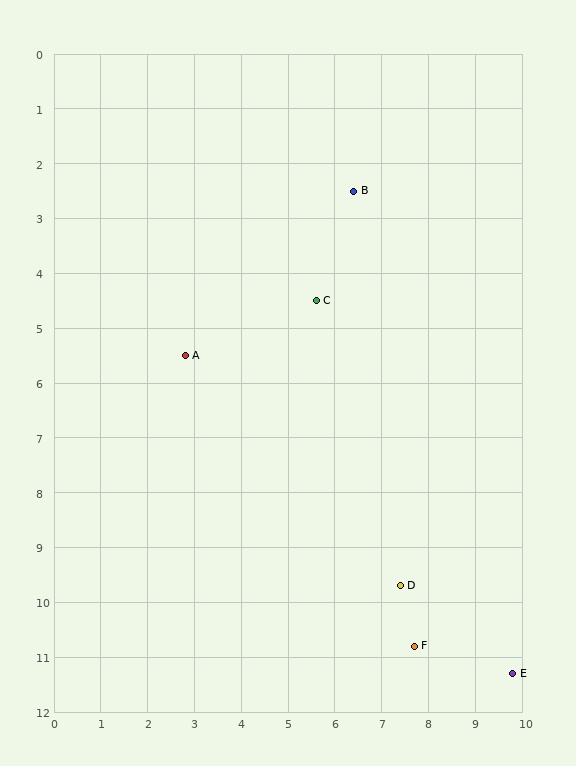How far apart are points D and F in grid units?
Points D and F are about 1.1 grid units apart.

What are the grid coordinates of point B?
Point B is at approximately (6.4, 2.5).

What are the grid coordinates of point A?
Point A is at approximately (2.8, 5.5).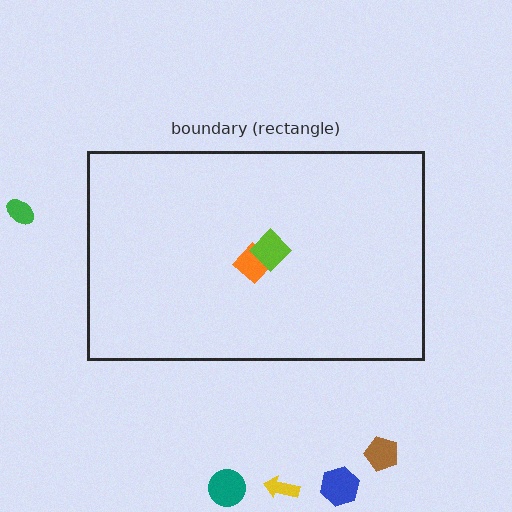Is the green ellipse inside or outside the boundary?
Outside.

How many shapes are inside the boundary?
2 inside, 5 outside.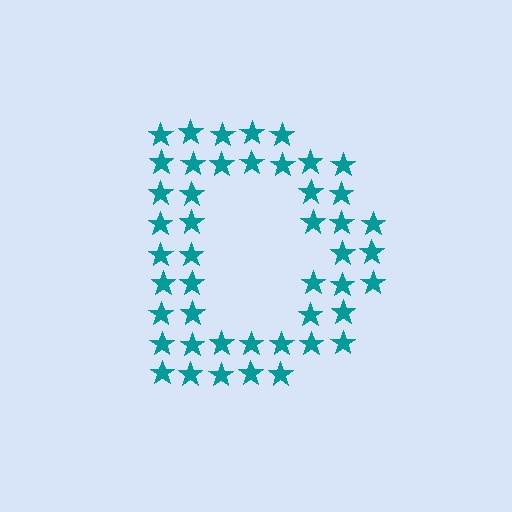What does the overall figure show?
The overall figure shows the letter D.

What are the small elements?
The small elements are stars.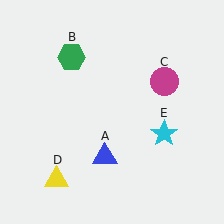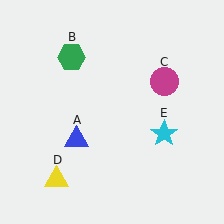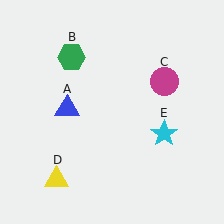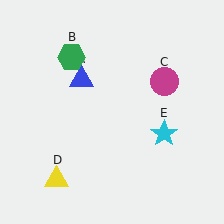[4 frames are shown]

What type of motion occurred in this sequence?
The blue triangle (object A) rotated clockwise around the center of the scene.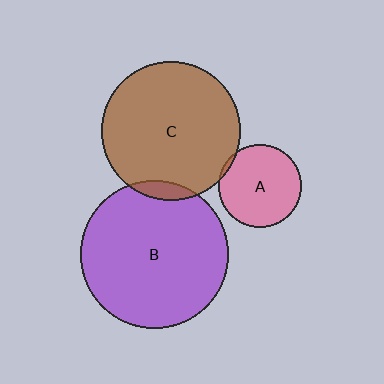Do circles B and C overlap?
Yes.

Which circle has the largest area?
Circle B (purple).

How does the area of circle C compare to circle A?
Approximately 2.8 times.